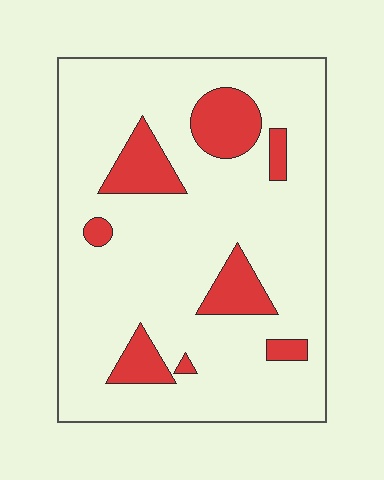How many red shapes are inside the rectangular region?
8.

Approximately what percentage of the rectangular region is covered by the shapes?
Approximately 15%.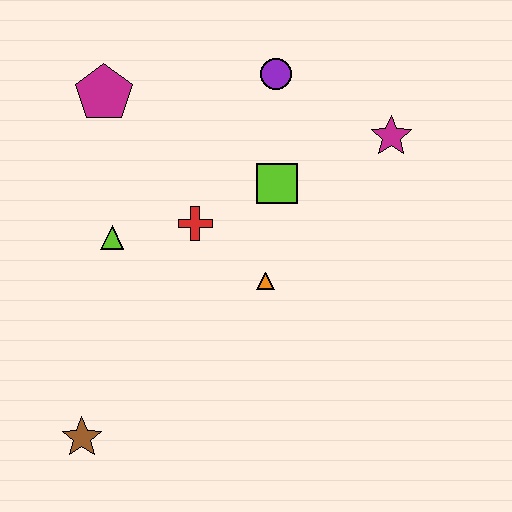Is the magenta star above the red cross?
Yes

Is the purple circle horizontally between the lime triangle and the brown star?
No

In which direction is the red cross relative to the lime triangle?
The red cross is to the right of the lime triangle.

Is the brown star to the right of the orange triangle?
No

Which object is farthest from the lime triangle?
The magenta star is farthest from the lime triangle.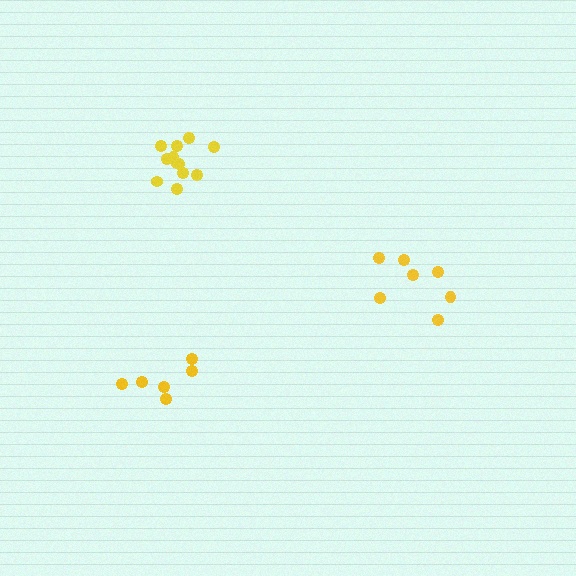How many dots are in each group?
Group 1: 12 dots, Group 2: 7 dots, Group 3: 6 dots (25 total).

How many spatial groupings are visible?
There are 3 spatial groupings.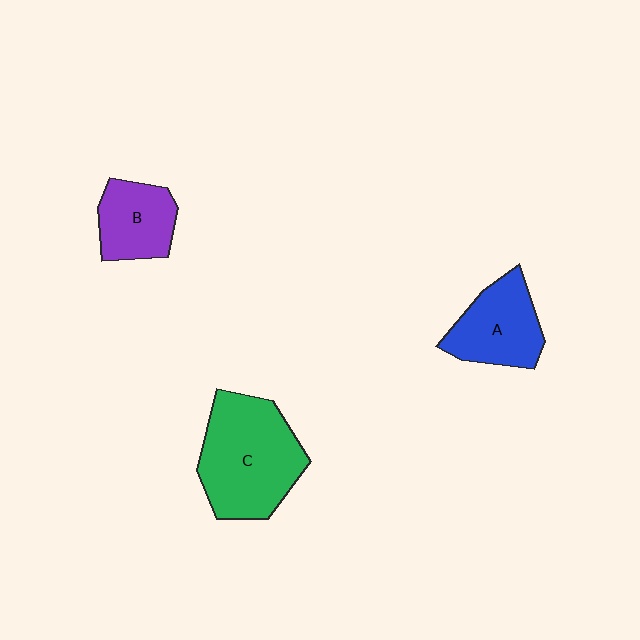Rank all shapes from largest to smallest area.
From largest to smallest: C (green), A (blue), B (purple).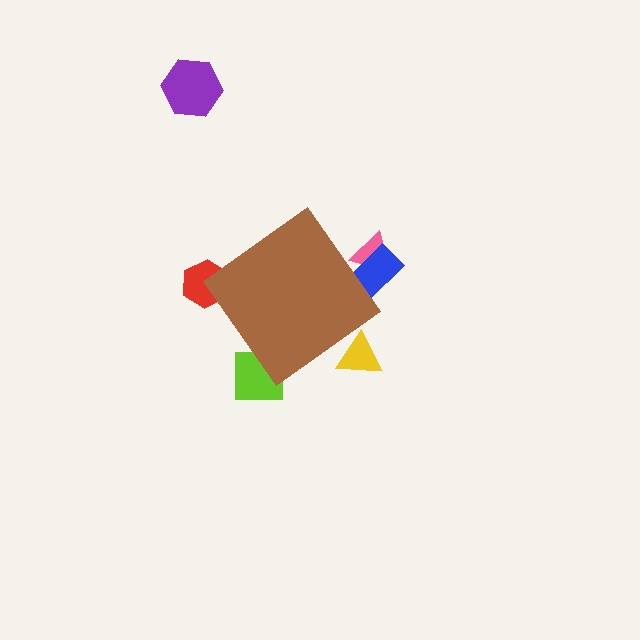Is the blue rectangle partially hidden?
Yes, the blue rectangle is partially hidden behind the brown diamond.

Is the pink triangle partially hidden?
Yes, the pink triangle is partially hidden behind the brown diamond.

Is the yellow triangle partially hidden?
Yes, the yellow triangle is partially hidden behind the brown diamond.